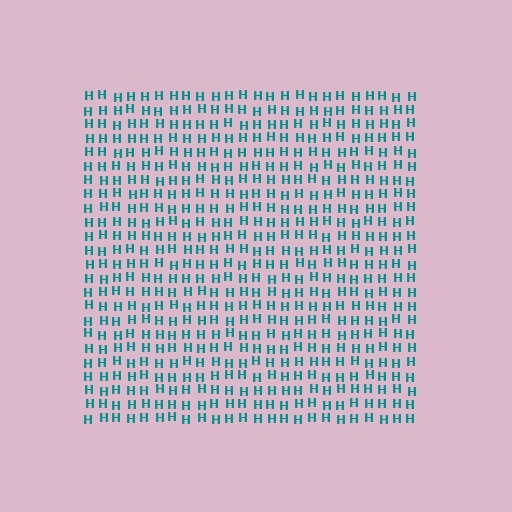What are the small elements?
The small elements are letter H's.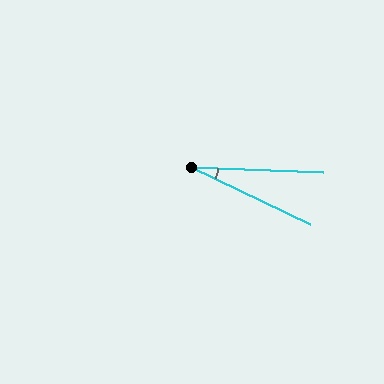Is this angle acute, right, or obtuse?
It is acute.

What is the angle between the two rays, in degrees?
Approximately 24 degrees.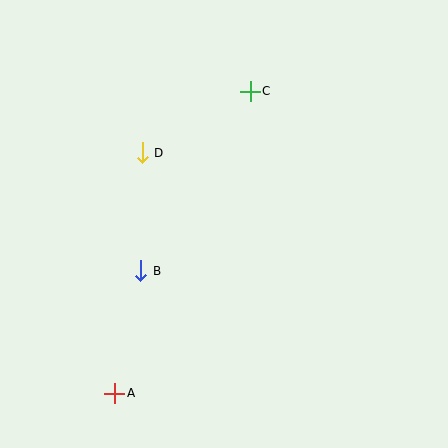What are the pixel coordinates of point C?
Point C is at (250, 91).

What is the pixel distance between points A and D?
The distance between A and D is 242 pixels.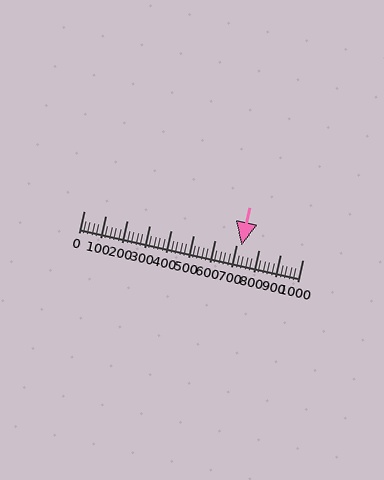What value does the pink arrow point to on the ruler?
The pink arrow points to approximately 720.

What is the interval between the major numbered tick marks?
The major tick marks are spaced 100 units apart.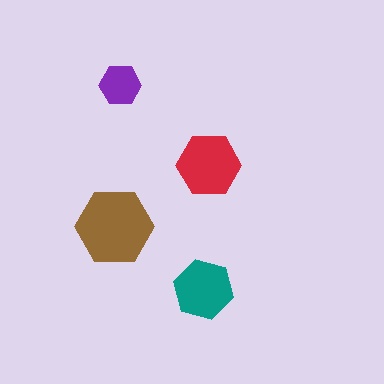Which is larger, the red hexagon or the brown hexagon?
The brown one.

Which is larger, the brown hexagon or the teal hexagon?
The brown one.